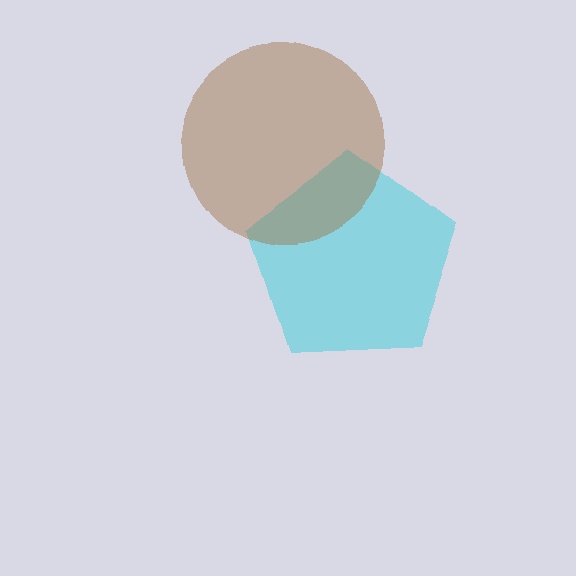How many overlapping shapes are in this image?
There are 2 overlapping shapes in the image.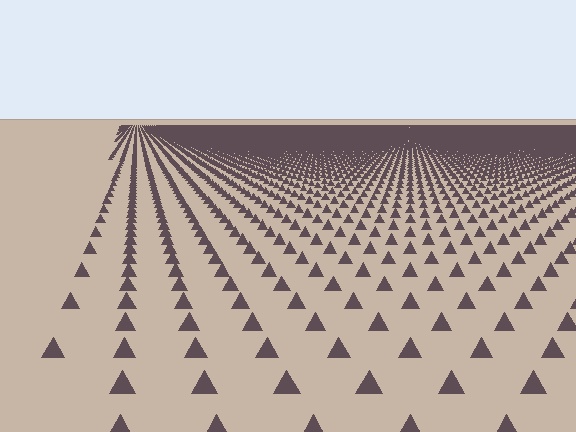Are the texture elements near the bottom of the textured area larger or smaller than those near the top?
Larger. Near the bottom, elements are closer to the viewer and appear at a bigger on-screen size.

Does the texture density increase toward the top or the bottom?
Density increases toward the top.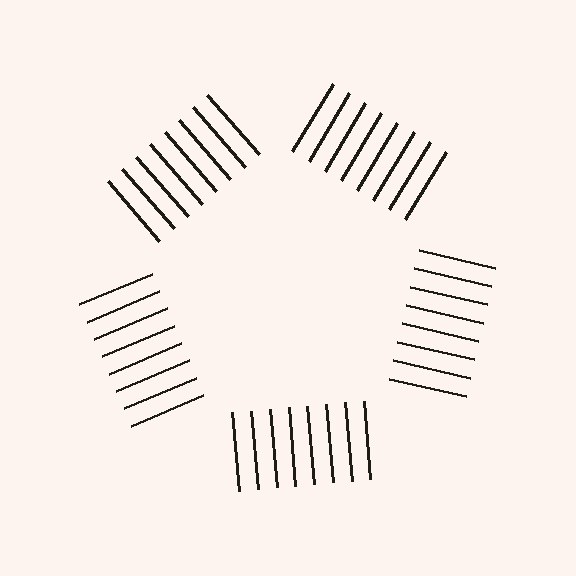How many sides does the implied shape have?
5 sides — the line-ends trace a pentagon.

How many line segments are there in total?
40 — 8 along each of the 5 edges.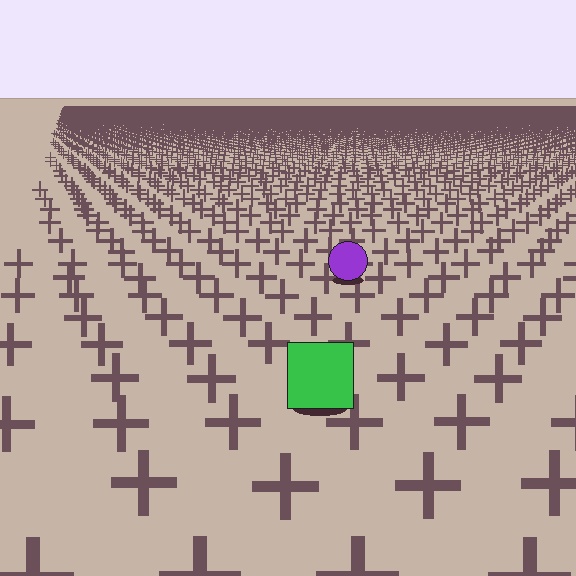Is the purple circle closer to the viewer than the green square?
No. The green square is closer — you can tell from the texture gradient: the ground texture is coarser near it.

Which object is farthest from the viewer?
The purple circle is farthest from the viewer. It appears smaller and the ground texture around it is denser.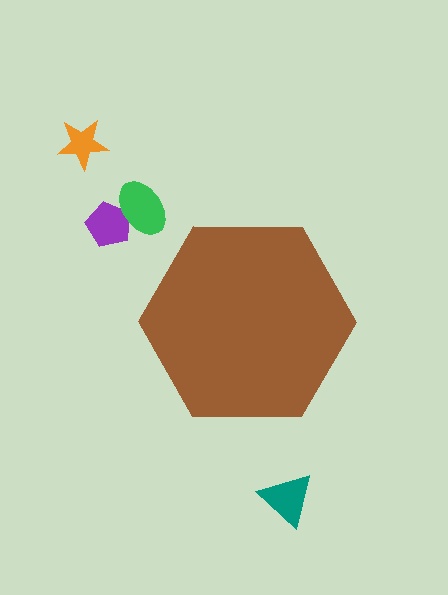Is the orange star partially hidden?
No, the orange star is fully visible.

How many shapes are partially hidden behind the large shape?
0 shapes are partially hidden.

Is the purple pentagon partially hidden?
No, the purple pentagon is fully visible.